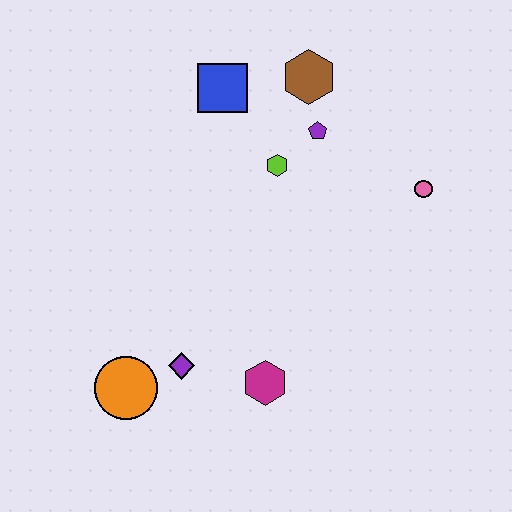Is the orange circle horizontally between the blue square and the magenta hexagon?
No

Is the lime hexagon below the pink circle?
No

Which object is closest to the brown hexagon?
The purple pentagon is closest to the brown hexagon.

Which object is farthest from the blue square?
The orange circle is farthest from the blue square.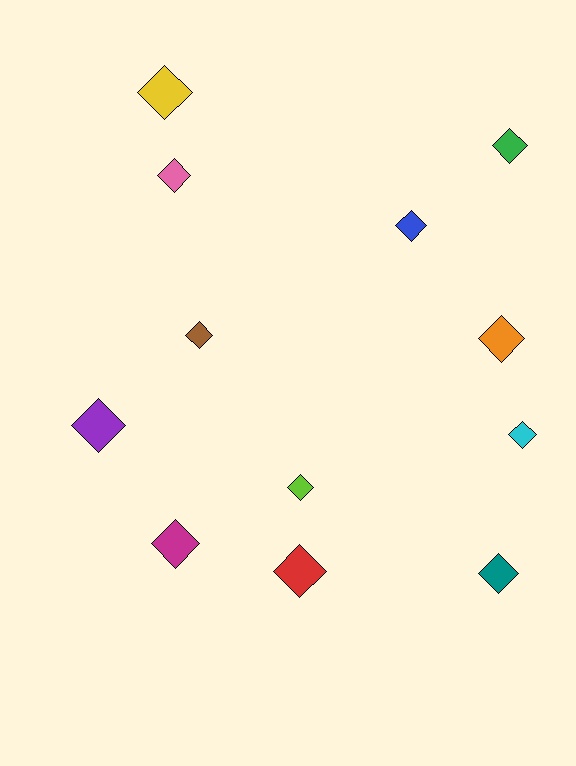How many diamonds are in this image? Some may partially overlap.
There are 12 diamonds.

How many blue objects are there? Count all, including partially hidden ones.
There is 1 blue object.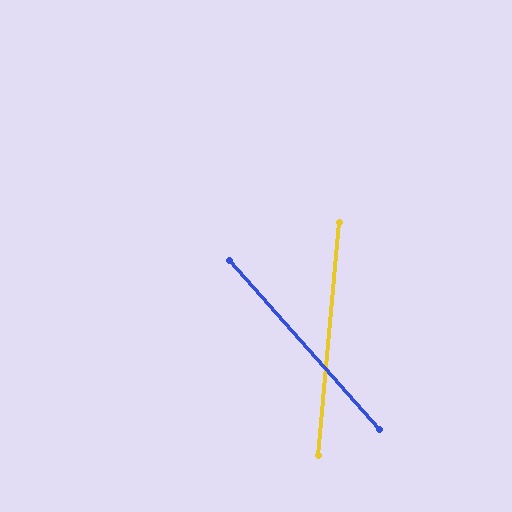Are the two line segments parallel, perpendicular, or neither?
Neither parallel nor perpendicular — they differ by about 47°.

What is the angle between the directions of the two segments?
Approximately 47 degrees.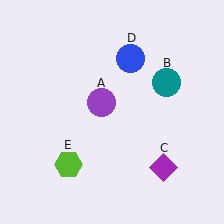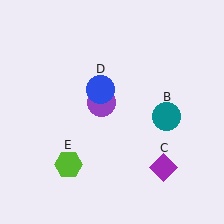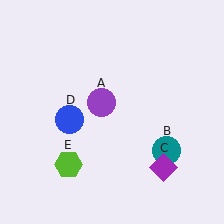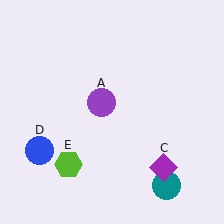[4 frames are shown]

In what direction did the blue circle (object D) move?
The blue circle (object D) moved down and to the left.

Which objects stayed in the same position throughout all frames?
Purple circle (object A) and purple diamond (object C) and lime hexagon (object E) remained stationary.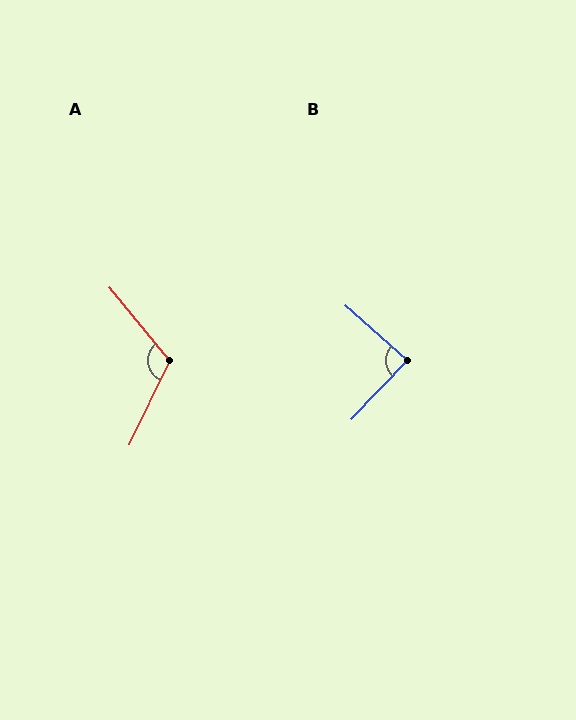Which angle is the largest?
A, at approximately 115 degrees.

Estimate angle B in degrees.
Approximately 88 degrees.